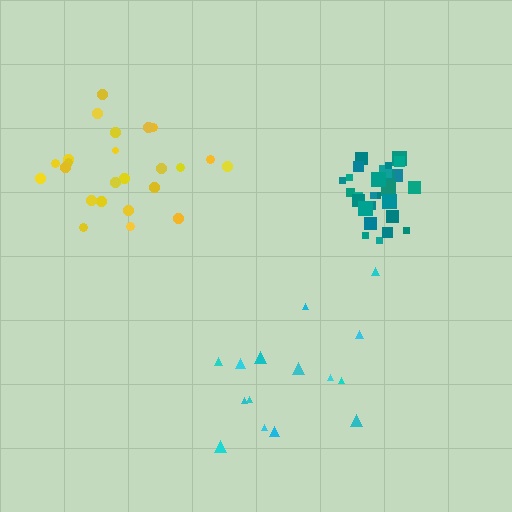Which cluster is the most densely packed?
Teal.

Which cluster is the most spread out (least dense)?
Cyan.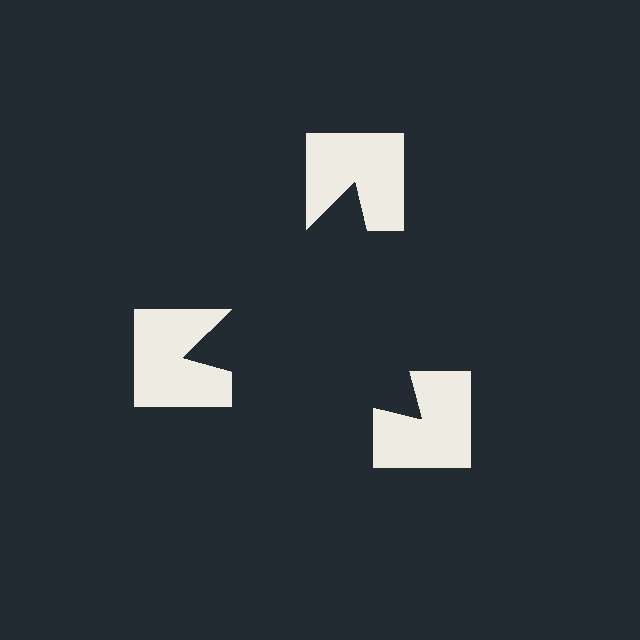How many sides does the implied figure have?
3 sides.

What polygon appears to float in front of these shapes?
An illusory triangle — its edges are inferred from the aligned wedge cuts in the notched squares, not physically drawn.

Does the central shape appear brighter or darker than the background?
It typically appears slightly darker than the background, even though no actual brightness change is drawn.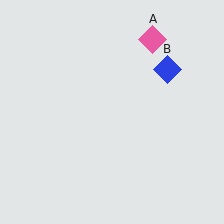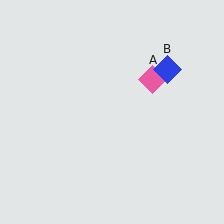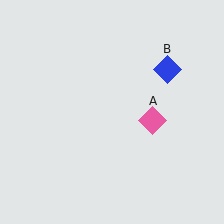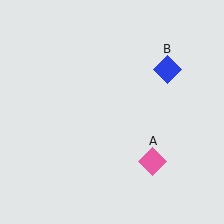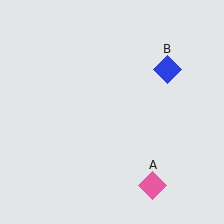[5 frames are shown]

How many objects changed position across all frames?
1 object changed position: pink diamond (object A).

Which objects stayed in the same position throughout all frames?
Blue diamond (object B) remained stationary.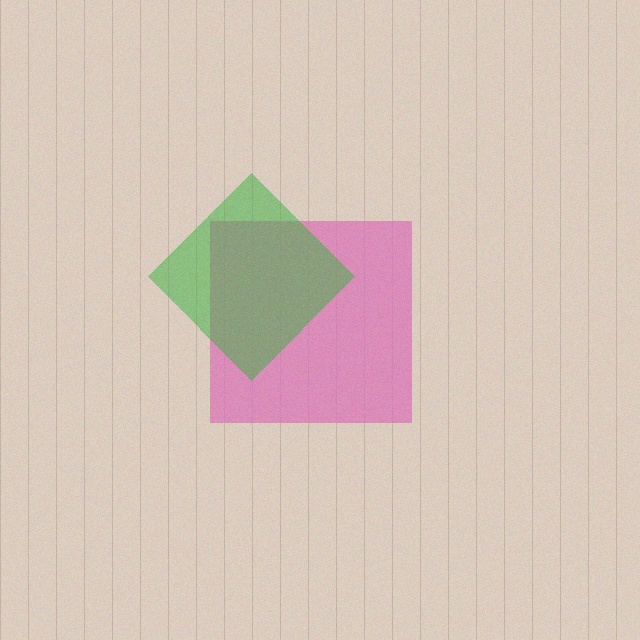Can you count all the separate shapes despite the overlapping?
Yes, there are 2 separate shapes.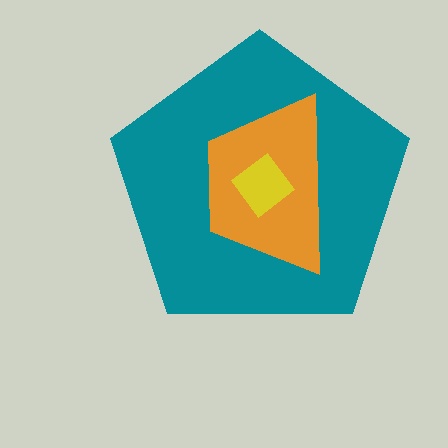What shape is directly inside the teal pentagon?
The orange trapezoid.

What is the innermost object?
The yellow diamond.